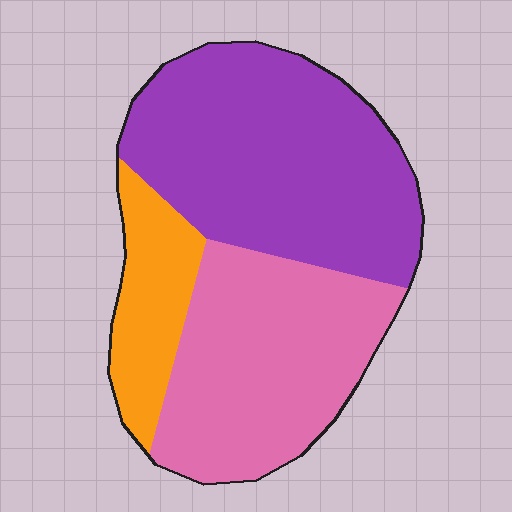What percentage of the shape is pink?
Pink covers 37% of the shape.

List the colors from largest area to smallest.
From largest to smallest: purple, pink, orange.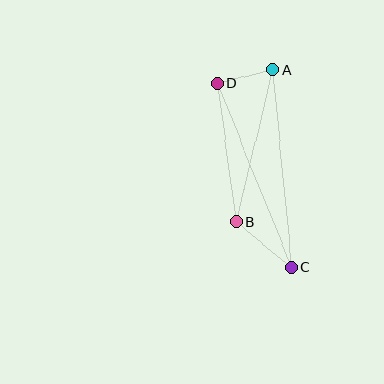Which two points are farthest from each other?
Points A and C are farthest from each other.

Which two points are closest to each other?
Points A and D are closest to each other.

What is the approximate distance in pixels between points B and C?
The distance between B and C is approximately 72 pixels.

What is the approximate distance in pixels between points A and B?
The distance between A and B is approximately 157 pixels.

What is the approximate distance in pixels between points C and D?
The distance between C and D is approximately 198 pixels.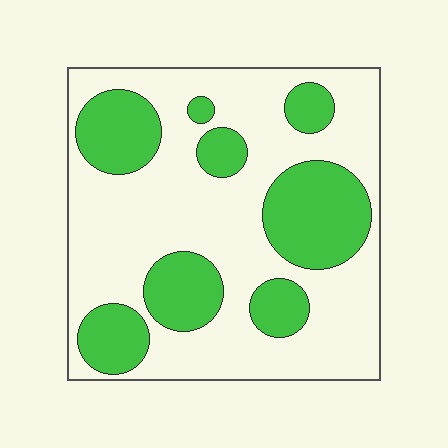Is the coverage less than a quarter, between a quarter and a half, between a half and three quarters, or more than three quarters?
Between a quarter and a half.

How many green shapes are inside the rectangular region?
8.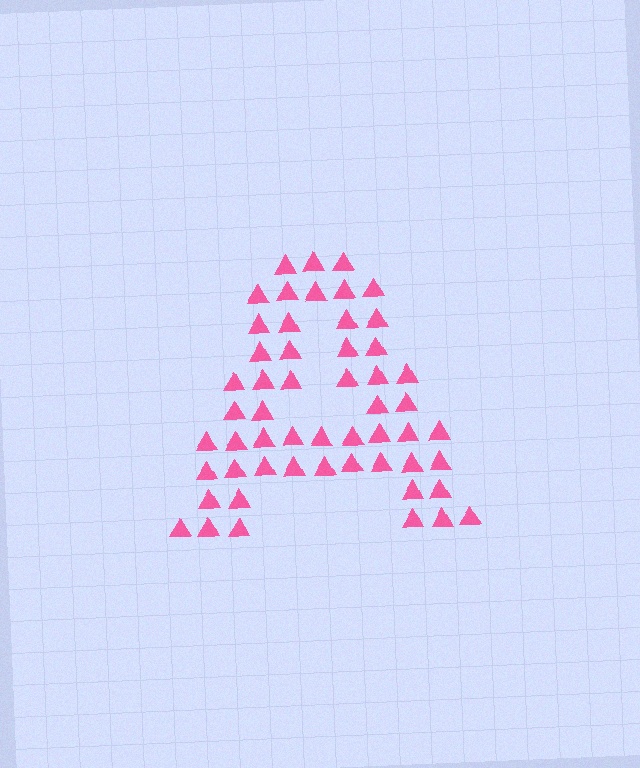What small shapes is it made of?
It is made of small triangles.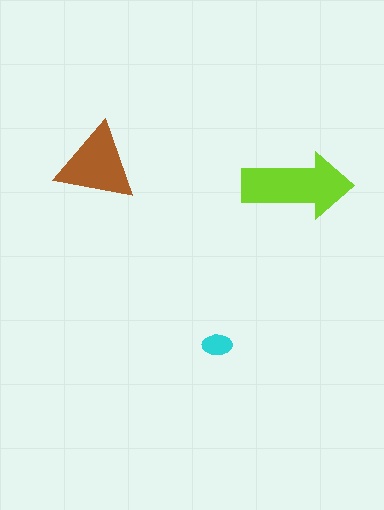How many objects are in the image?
There are 3 objects in the image.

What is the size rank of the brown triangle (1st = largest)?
2nd.